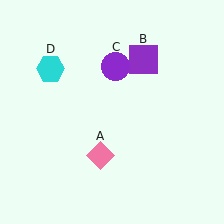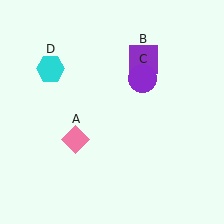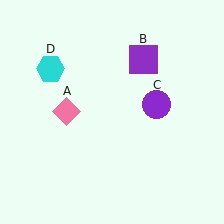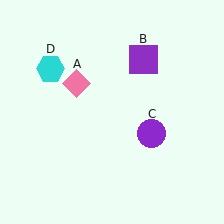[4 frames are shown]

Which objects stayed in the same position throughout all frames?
Purple square (object B) and cyan hexagon (object D) remained stationary.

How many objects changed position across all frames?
2 objects changed position: pink diamond (object A), purple circle (object C).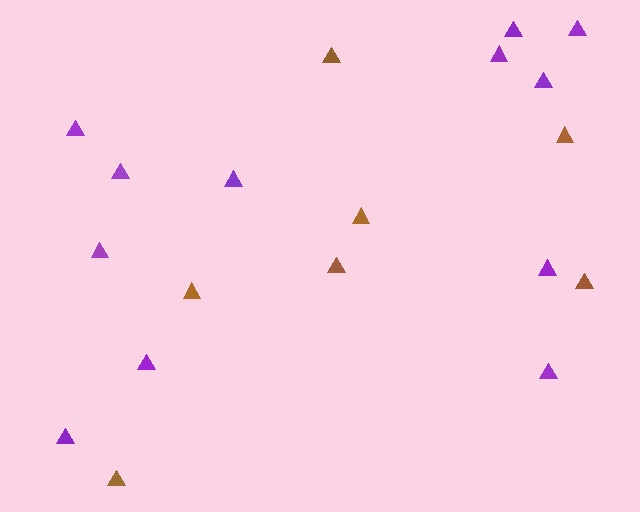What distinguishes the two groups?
There are 2 groups: one group of purple triangles (12) and one group of brown triangles (7).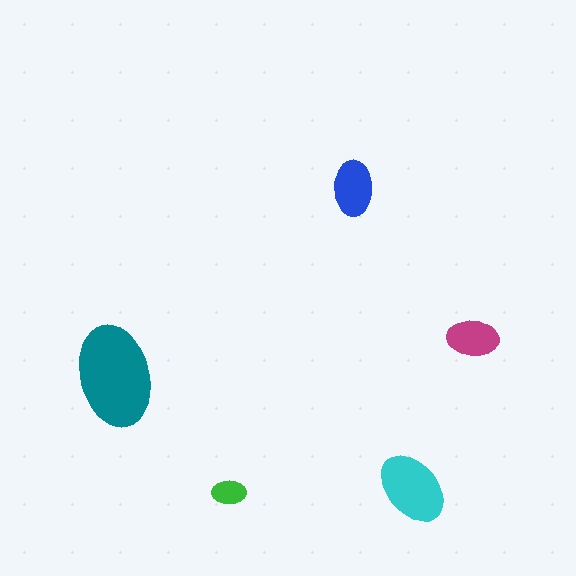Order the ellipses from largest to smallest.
the teal one, the cyan one, the blue one, the magenta one, the green one.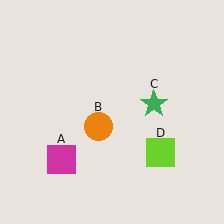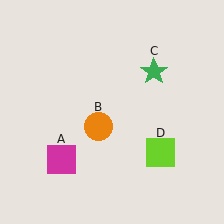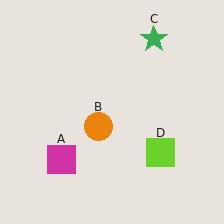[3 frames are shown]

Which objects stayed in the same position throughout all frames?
Magenta square (object A) and orange circle (object B) and lime square (object D) remained stationary.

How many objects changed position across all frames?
1 object changed position: green star (object C).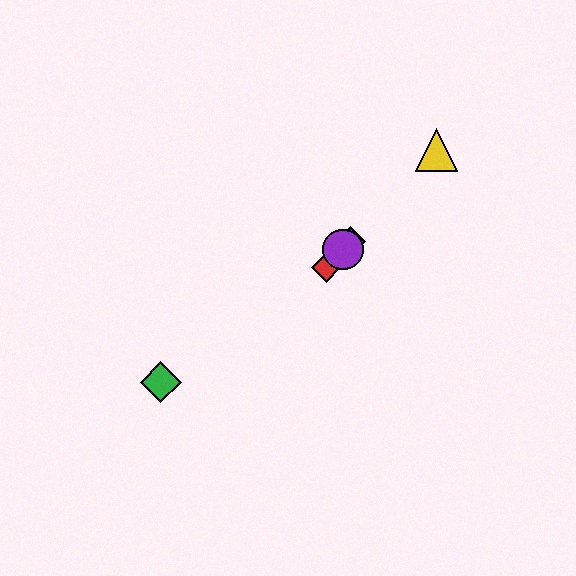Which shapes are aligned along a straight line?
The red diamond, the blue diamond, the yellow triangle, the purple circle are aligned along a straight line.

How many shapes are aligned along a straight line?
4 shapes (the red diamond, the blue diamond, the yellow triangle, the purple circle) are aligned along a straight line.